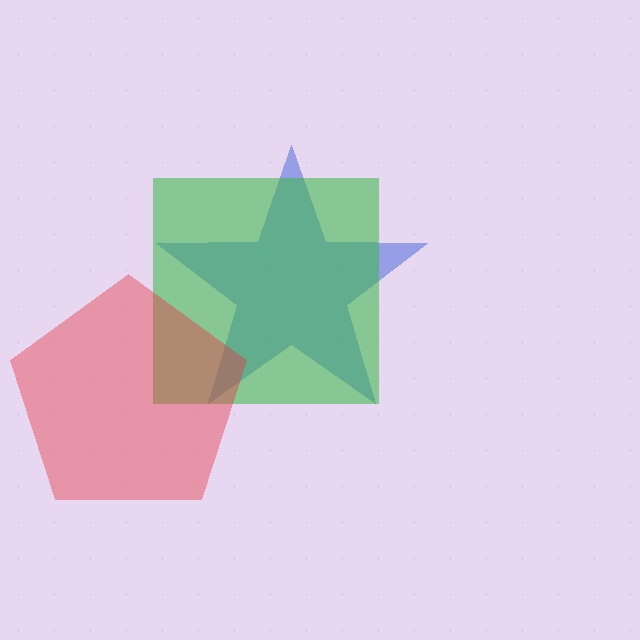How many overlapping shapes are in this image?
There are 3 overlapping shapes in the image.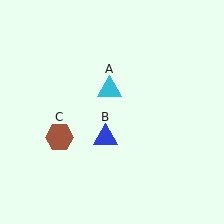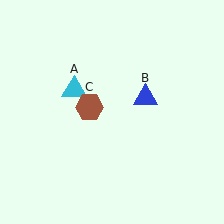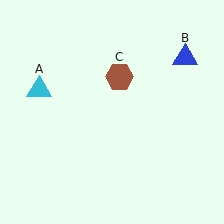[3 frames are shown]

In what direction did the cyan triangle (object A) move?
The cyan triangle (object A) moved left.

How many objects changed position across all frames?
3 objects changed position: cyan triangle (object A), blue triangle (object B), brown hexagon (object C).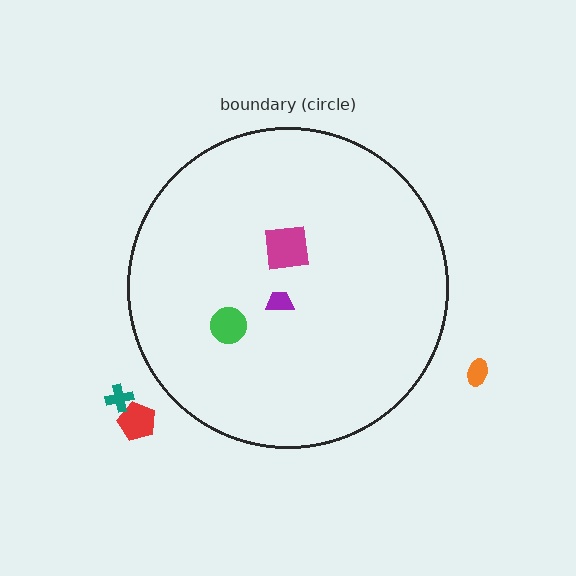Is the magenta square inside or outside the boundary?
Inside.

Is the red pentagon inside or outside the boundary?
Outside.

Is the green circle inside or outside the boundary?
Inside.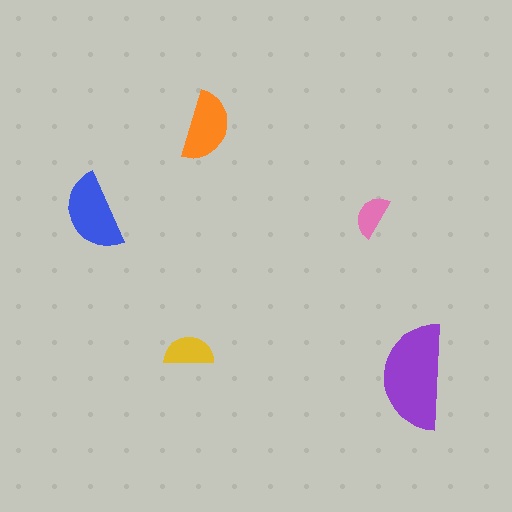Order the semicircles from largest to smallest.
the purple one, the blue one, the orange one, the yellow one, the pink one.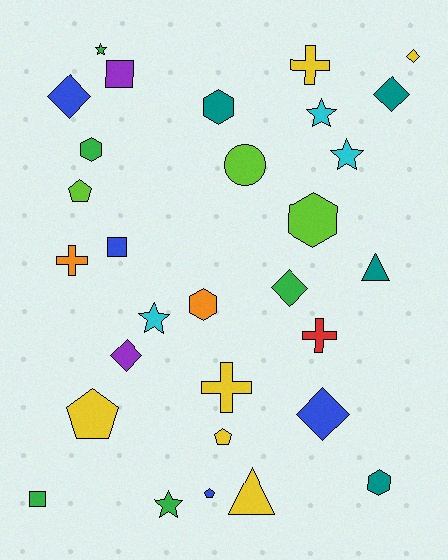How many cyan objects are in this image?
There are 3 cyan objects.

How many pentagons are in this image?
There are 4 pentagons.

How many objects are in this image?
There are 30 objects.